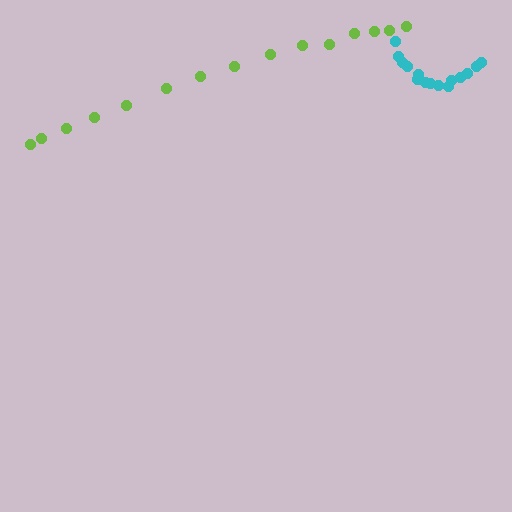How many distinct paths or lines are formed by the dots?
There are 2 distinct paths.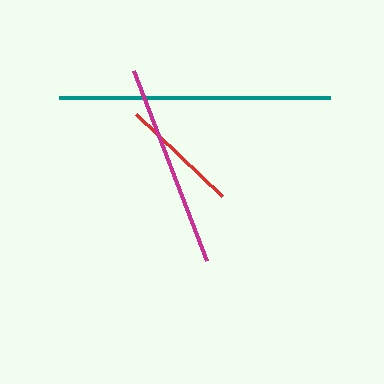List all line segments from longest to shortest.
From longest to shortest: teal, magenta, red.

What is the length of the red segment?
The red segment is approximately 119 pixels long.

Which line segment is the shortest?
The red line is the shortest at approximately 119 pixels.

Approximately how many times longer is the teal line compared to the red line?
The teal line is approximately 2.3 times the length of the red line.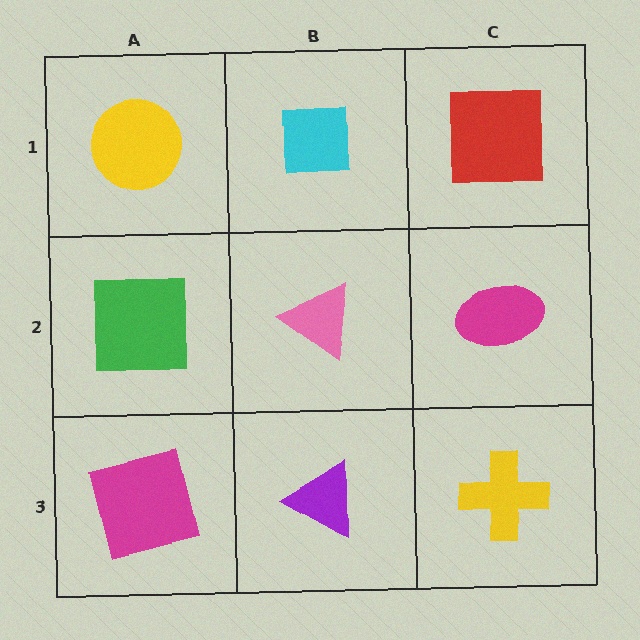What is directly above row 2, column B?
A cyan square.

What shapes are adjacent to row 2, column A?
A yellow circle (row 1, column A), a magenta square (row 3, column A), a pink triangle (row 2, column B).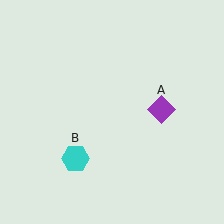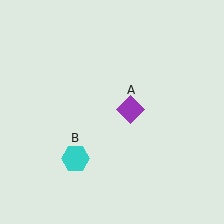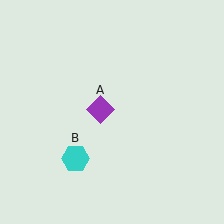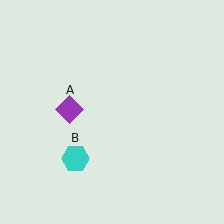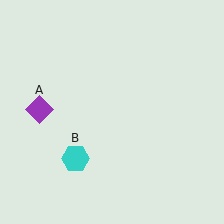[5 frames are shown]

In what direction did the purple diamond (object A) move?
The purple diamond (object A) moved left.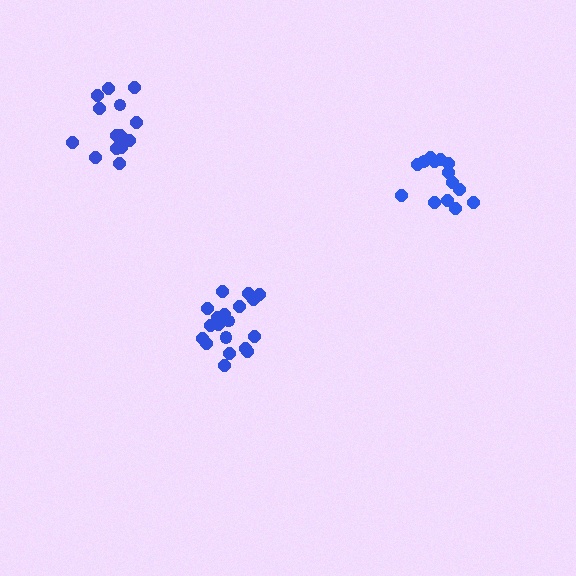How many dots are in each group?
Group 1: 19 dots, Group 2: 15 dots, Group 3: 14 dots (48 total).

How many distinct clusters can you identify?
There are 3 distinct clusters.